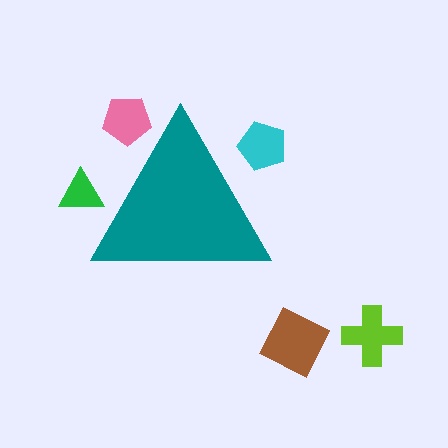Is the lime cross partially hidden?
No, the lime cross is fully visible.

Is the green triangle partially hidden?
Yes, the green triangle is partially hidden behind the teal triangle.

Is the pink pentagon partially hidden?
Yes, the pink pentagon is partially hidden behind the teal triangle.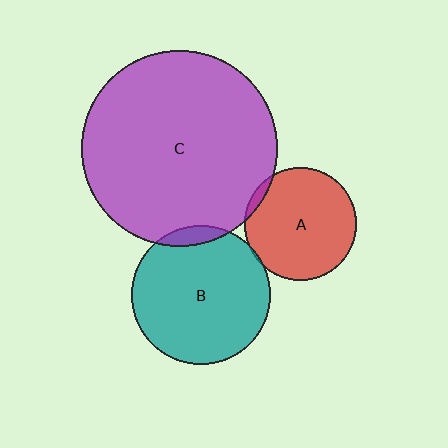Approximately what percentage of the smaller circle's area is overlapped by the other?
Approximately 5%.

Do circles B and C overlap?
Yes.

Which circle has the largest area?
Circle C (purple).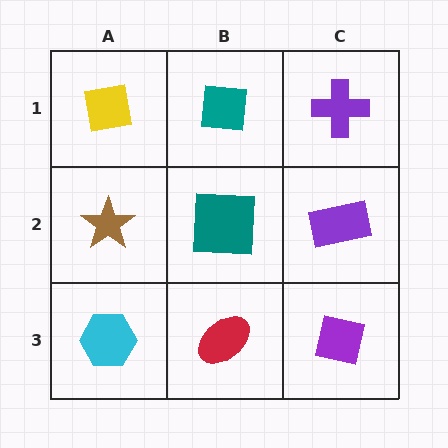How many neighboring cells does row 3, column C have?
2.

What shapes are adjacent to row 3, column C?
A purple rectangle (row 2, column C), a red ellipse (row 3, column B).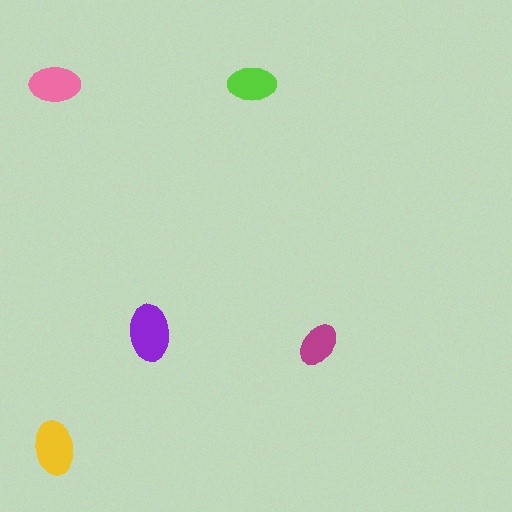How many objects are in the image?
There are 5 objects in the image.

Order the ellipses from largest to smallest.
the purple one, the yellow one, the pink one, the lime one, the magenta one.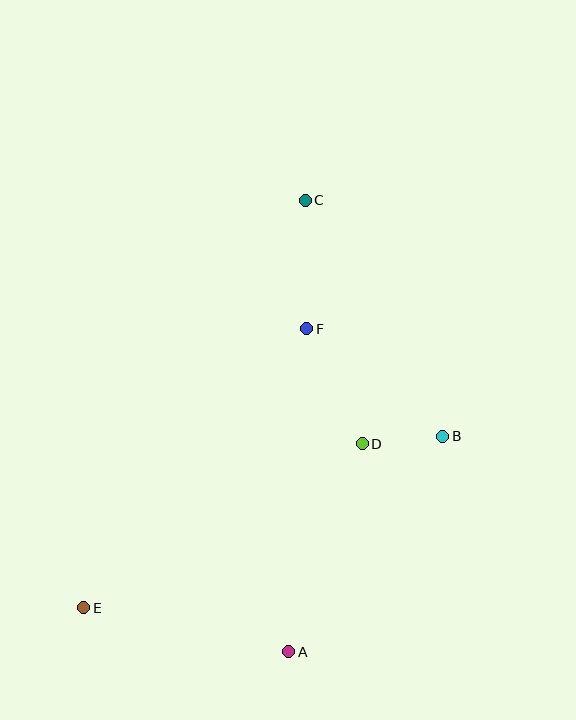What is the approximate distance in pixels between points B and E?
The distance between B and E is approximately 398 pixels.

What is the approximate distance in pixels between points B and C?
The distance between B and C is approximately 273 pixels.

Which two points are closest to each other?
Points B and D are closest to each other.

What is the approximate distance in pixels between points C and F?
The distance between C and F is approximately 128 pixels.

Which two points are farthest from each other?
Points C and E are farthest from each other.